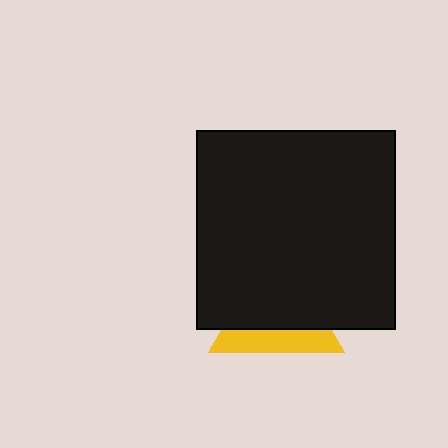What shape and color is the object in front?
The object in front is a black square.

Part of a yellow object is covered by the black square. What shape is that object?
It is a triangle.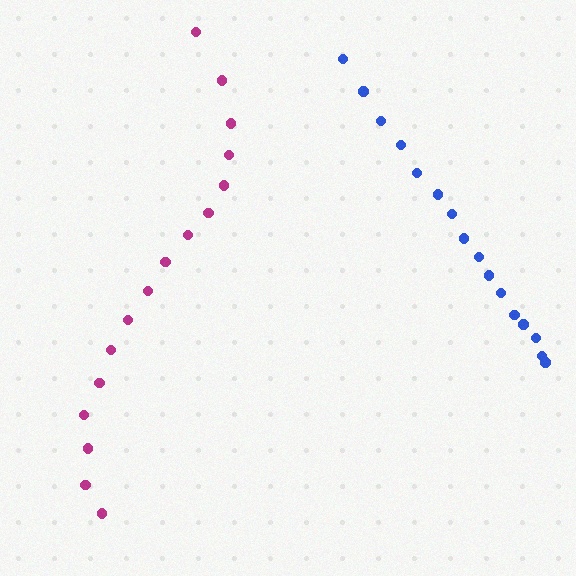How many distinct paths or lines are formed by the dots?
There are 2 distinct paths.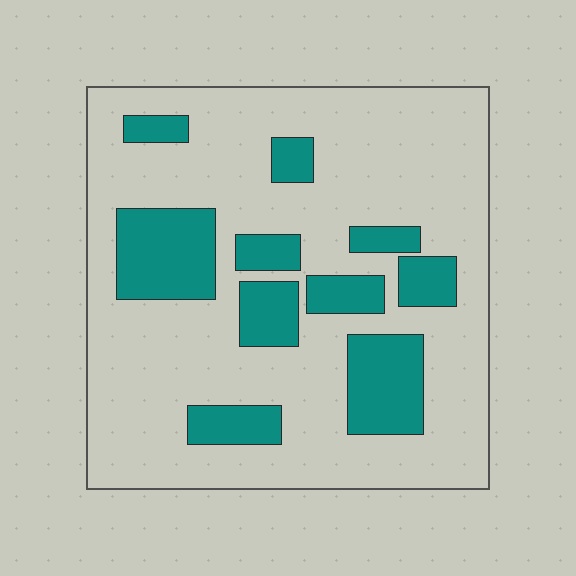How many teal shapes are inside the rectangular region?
10.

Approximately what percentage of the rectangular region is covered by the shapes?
Approximately 25%.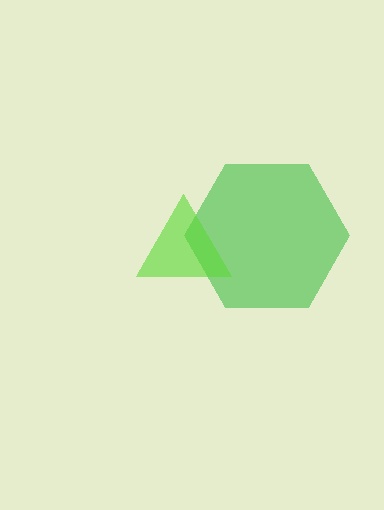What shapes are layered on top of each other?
The layered shapes are: a green hexagon, a lime triangle.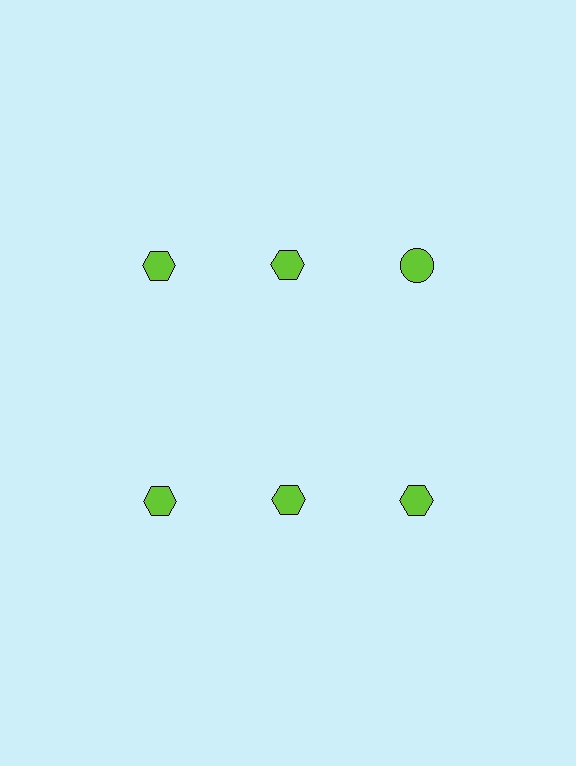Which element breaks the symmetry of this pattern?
The lime circle in the top row, center column breaks the symmetry. All other shapes are lime hexagons.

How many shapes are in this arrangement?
There are 6 shapes arranged in a grid pattern.